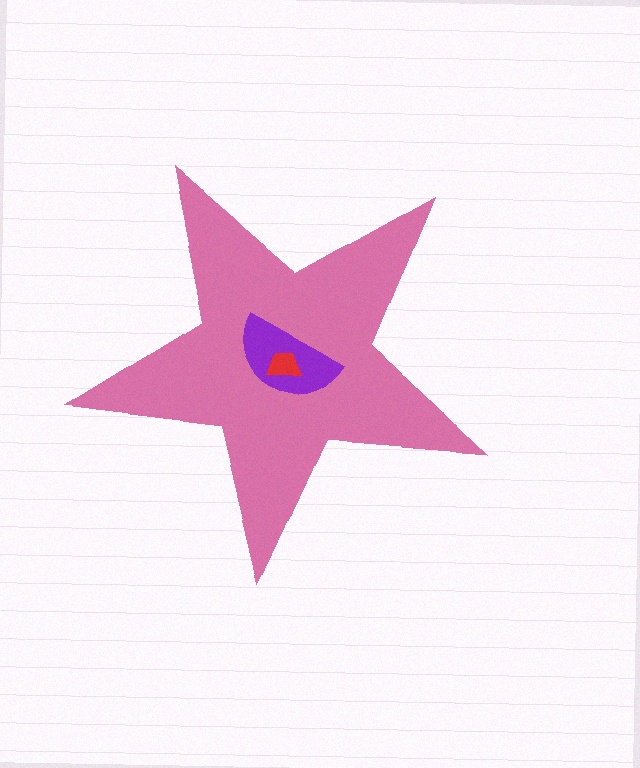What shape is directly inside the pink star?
The purple semicircle.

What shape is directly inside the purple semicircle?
The red trapezoid.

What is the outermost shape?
The pink star.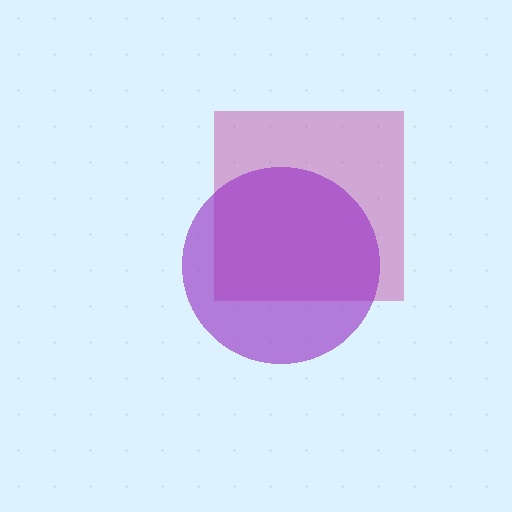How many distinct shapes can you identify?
There are 2 distinct shapes: a magenta square, a purple circle.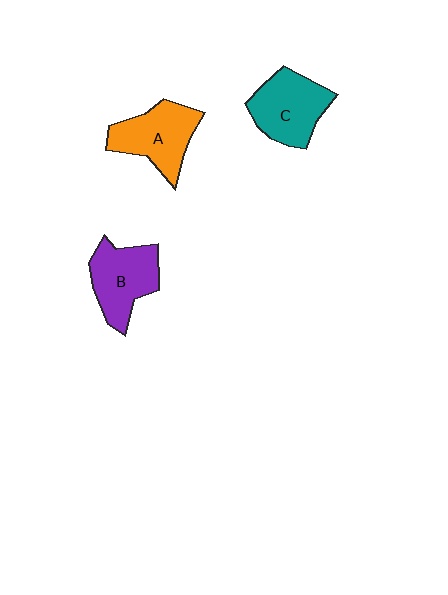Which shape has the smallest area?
Shape B (purple).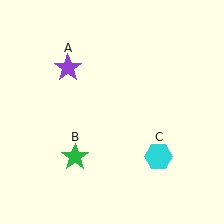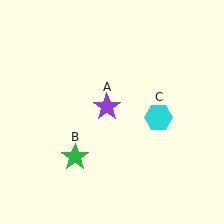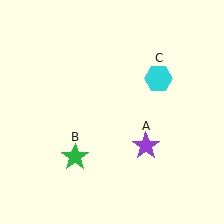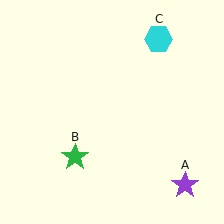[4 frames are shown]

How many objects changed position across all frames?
2 objects changed position: purple star (object A), cyan hexagon (object C).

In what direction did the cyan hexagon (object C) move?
The cyan hexagon (object C) moved up.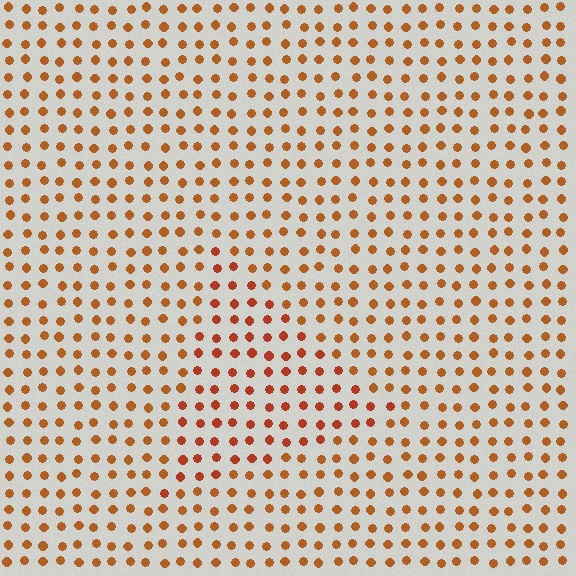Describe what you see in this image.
The image is filled with small brown elements in a uniform arrangement. A triangle-shaped region is visible where the elements are tinted to a slightly different hue, forming a subtle color boundary.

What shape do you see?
I see a triangle.